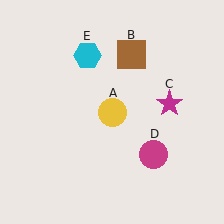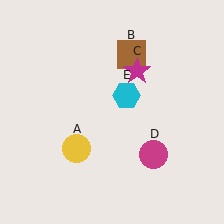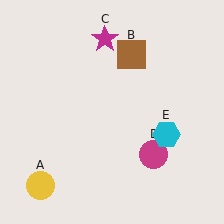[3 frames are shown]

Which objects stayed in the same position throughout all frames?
Brown square (object B) and magenta circle (object D) remained stationary.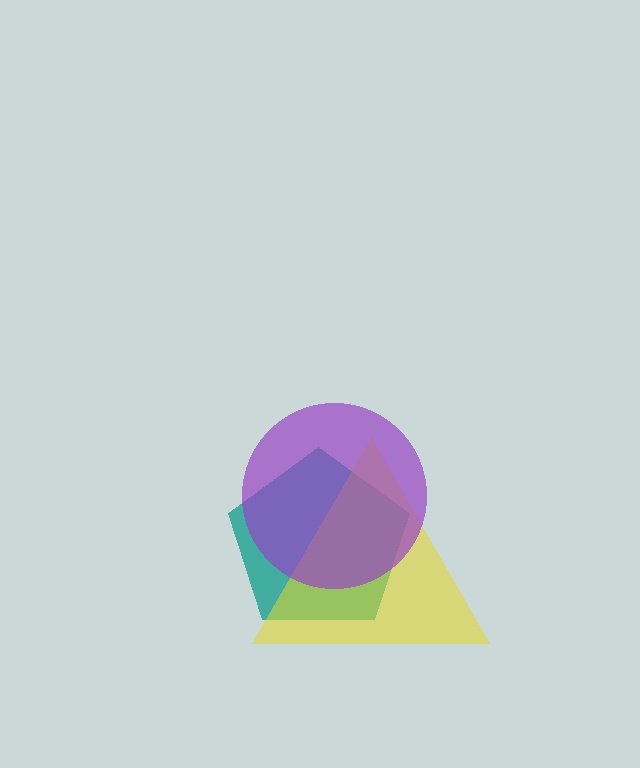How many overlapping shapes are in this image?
There are 3 overlapping shapes in the image.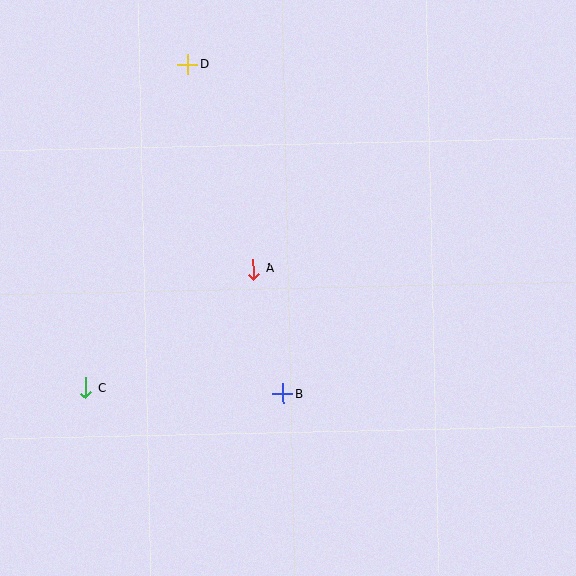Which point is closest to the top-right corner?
Point D is closest to the top-right corner.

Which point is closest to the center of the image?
Point A at (253, 269) is closest to the center.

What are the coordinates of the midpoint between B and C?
The midpoint between B and C is at (185, 391).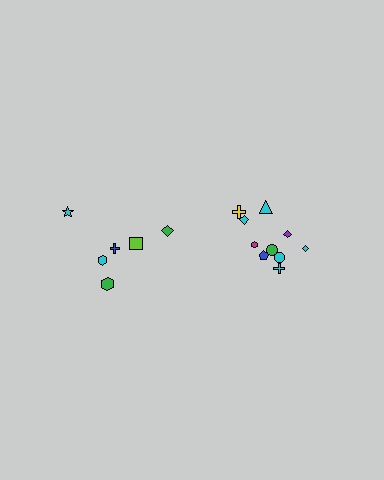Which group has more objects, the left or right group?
The right group.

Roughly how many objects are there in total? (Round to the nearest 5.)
Roughly 15 objects in total.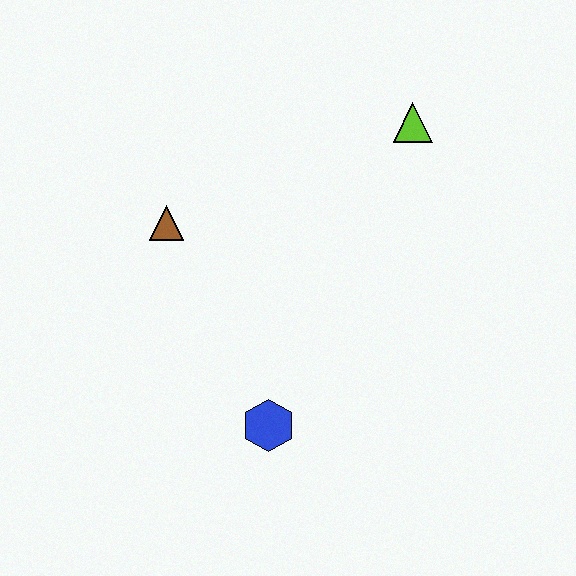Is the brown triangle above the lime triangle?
No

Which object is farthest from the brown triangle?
The lime triangle is farthest from the brown triangle.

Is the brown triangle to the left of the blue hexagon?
Yes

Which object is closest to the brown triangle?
The blue hexagon is closest to the brown triangle.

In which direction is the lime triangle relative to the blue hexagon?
The lime triangle is above the blue hexagon.